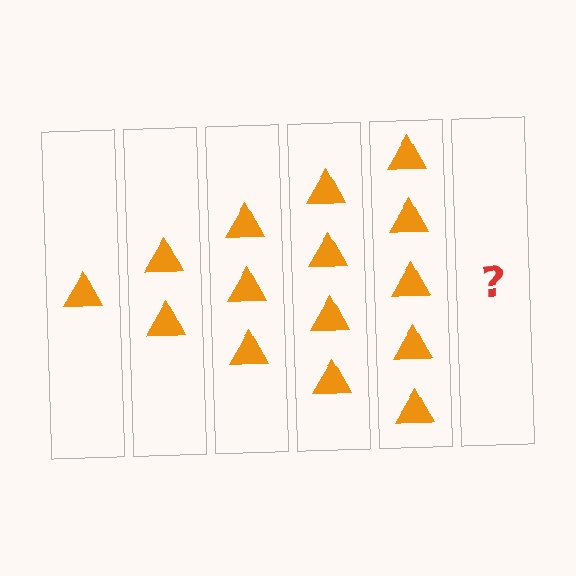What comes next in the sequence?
The next element should be 6 triangles.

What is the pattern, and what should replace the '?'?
The pattern is that each step adds one more triangle. The '?' should be 6 triangles.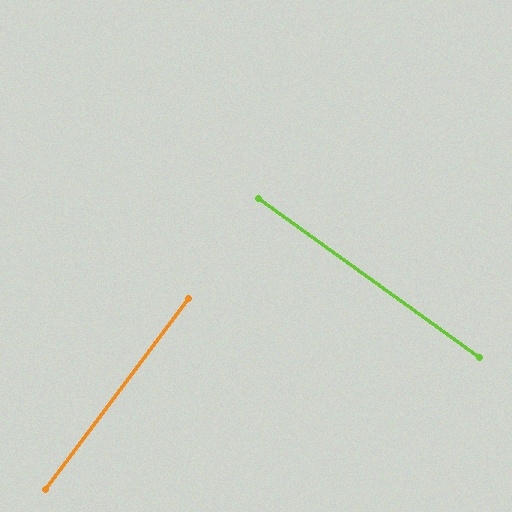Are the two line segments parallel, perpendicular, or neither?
Perpendicular — they meet at approximately 89°.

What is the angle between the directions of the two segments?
Approximately 89 degrees.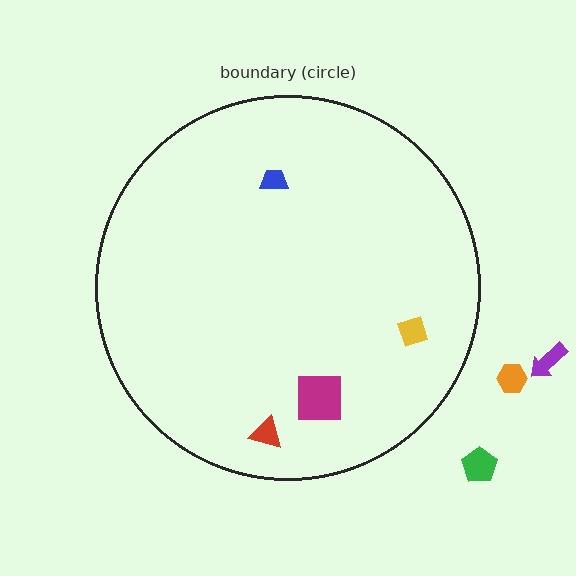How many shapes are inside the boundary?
4 inside, 3 outside.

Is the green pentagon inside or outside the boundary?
Outside.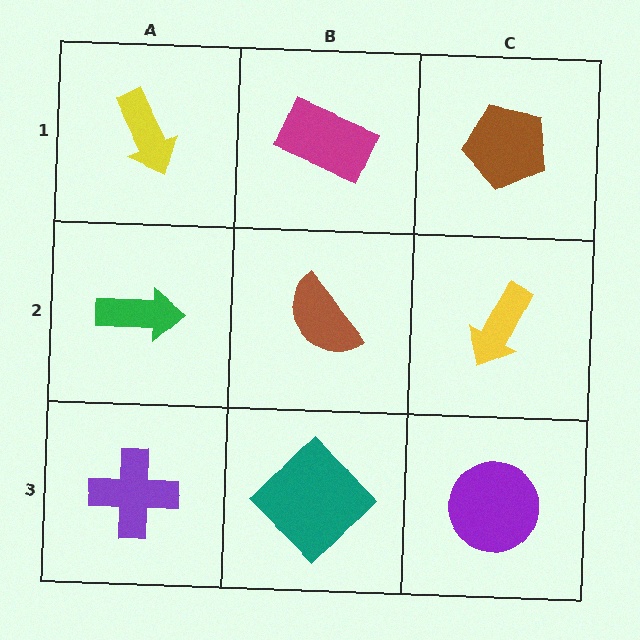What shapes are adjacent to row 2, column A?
A yellow arrow (row 1, column A), a purple cross (row 3, column A), a brown semicircle (row 2, column B).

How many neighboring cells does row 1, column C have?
2.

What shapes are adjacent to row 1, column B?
A brown semicircle (row 2, column B), a yellow arrow (row 1, column A), a brown pentagon (row 1, column C).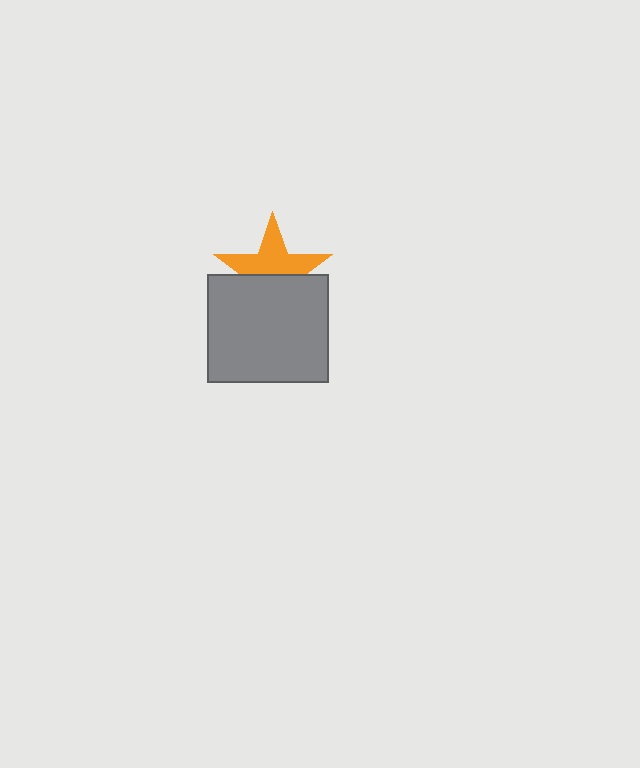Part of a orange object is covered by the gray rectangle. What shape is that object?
It is a star.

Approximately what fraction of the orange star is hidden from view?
Roughly 46% of the orange star is hidden behind the gray rectangle.